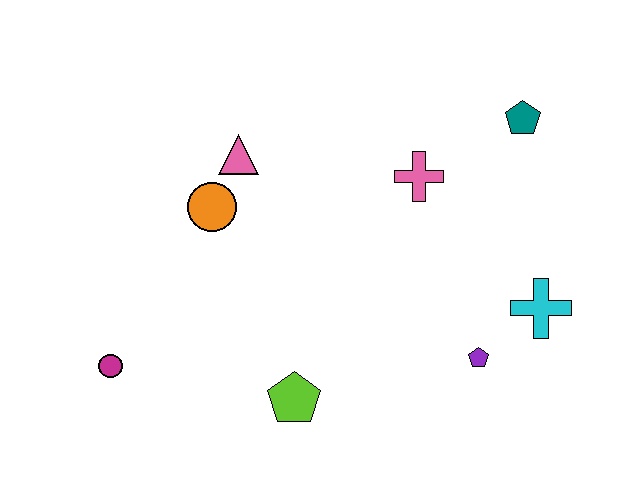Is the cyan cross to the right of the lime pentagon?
Yes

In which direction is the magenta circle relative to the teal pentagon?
The magenta circle is to the left of the teal pentagon.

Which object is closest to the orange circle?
The pink triangle is closest to the orange circle.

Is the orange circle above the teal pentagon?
No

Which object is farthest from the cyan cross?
The magenta circle is farthest from the cyan cross.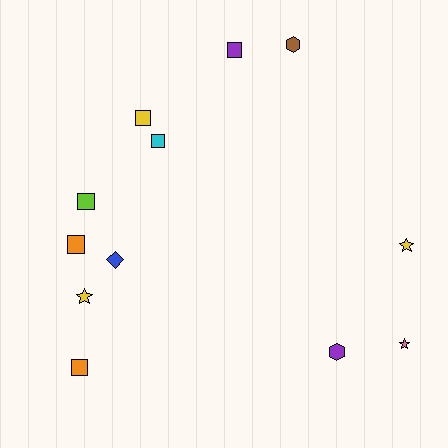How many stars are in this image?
There are 3 stars.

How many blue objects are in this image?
There is 1 blue object.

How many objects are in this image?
There are 12 objects.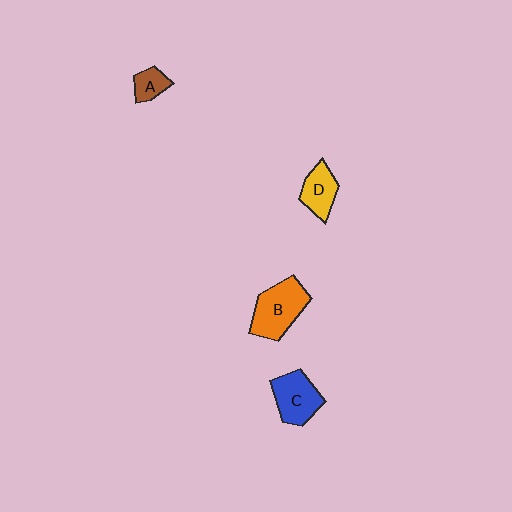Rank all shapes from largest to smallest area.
From largest to smallest: B (orange), C (blue), D (yellow), A (brown).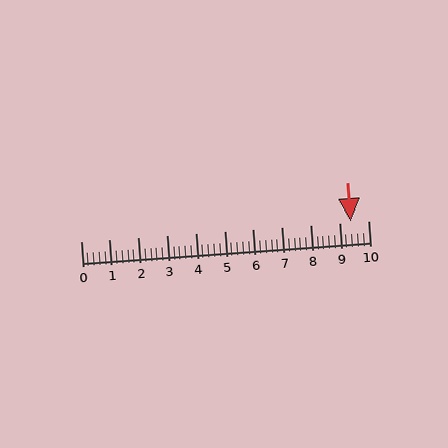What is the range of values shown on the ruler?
The ruler shows values from 0 to 10.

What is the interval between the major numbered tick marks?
The major tick marks are spaced 1 units apart.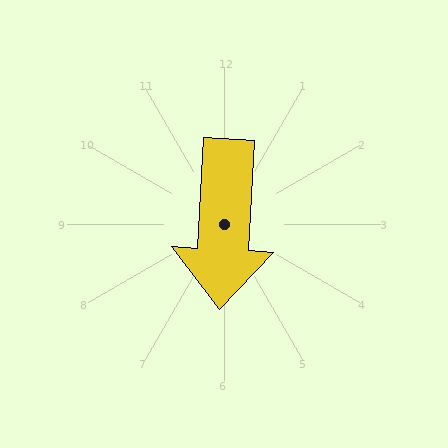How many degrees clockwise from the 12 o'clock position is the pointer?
Approximately 183 degrees.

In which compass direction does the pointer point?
South.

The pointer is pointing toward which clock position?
Roughly 6 o'clock.